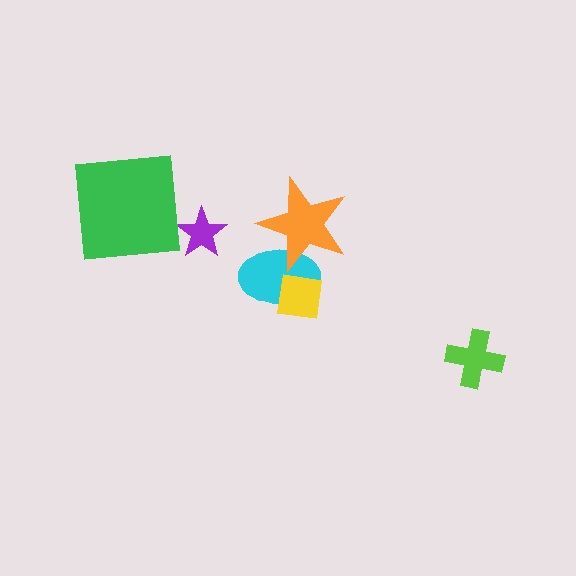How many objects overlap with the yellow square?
1 object overlaps with the yellow square.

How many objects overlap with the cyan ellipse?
2 objects overlap with the cyan ellipse.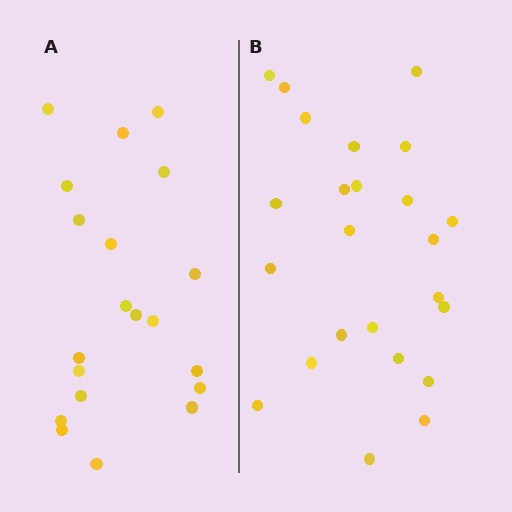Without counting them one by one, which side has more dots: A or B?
Region B (the right region) has more dots.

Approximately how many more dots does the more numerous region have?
Region B has about 4 more dots than region A.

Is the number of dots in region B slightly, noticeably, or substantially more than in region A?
Region B has only slightly more — the two regions are fairly close. The ratio is roughly 1.2 to 1.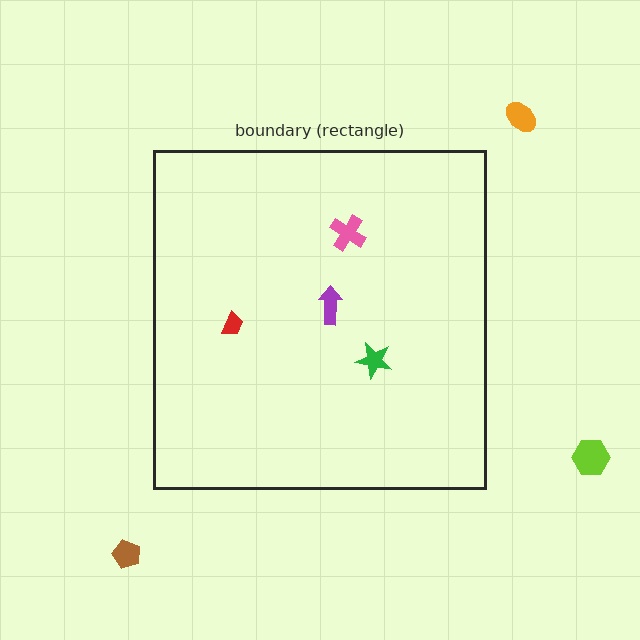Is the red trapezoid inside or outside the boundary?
Inside.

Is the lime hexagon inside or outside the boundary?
Outside.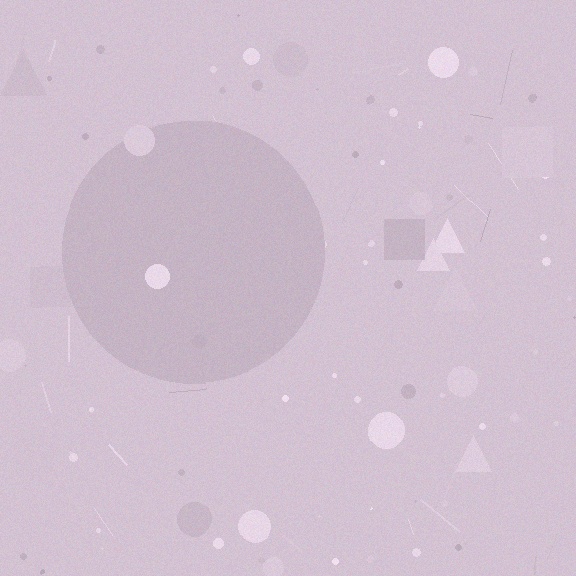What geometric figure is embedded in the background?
A circle is embedded in the background.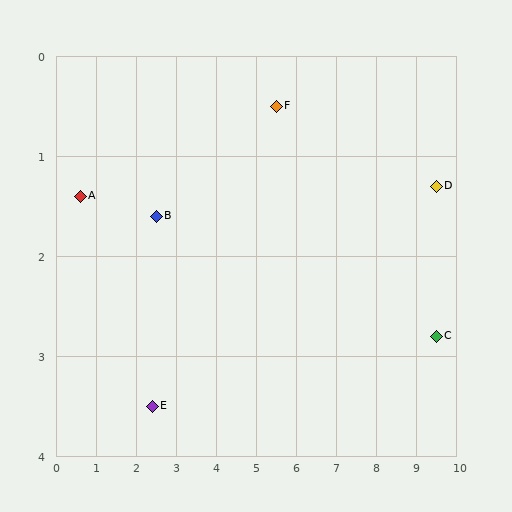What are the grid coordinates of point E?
Point E is at approximately (2.4, 3.5).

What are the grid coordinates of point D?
Point D is at approximately (9.5, 1.3).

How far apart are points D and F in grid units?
Points D and F are about 4.1 grid units apart.